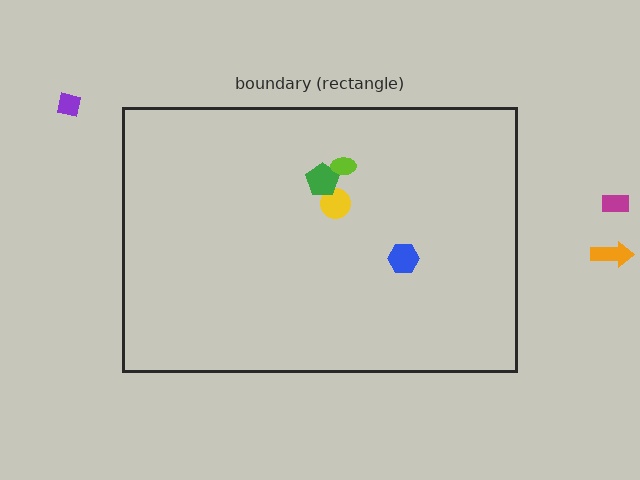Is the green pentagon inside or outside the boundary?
Inside.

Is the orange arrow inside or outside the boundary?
Outside.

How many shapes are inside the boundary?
4 inside, 3 outside.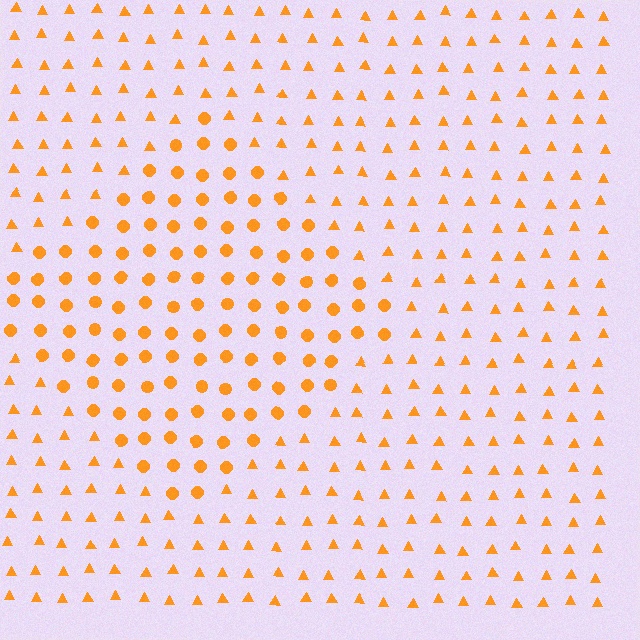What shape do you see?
I see a diamond.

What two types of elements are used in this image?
The image uses circles inside the diamond region and triangles outside it.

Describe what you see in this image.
The image is filled with small orange elements arranged in a uniform grid. A diamond-shaped region contains circles, while the surrounding area contains triangles. The boundary is defined purely by the change in element shape.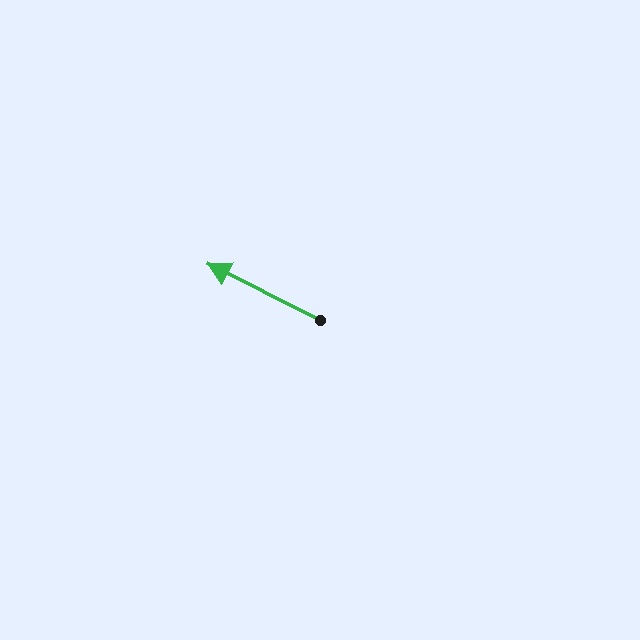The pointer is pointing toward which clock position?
Roughly 10 o'clock.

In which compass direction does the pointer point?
Northwest.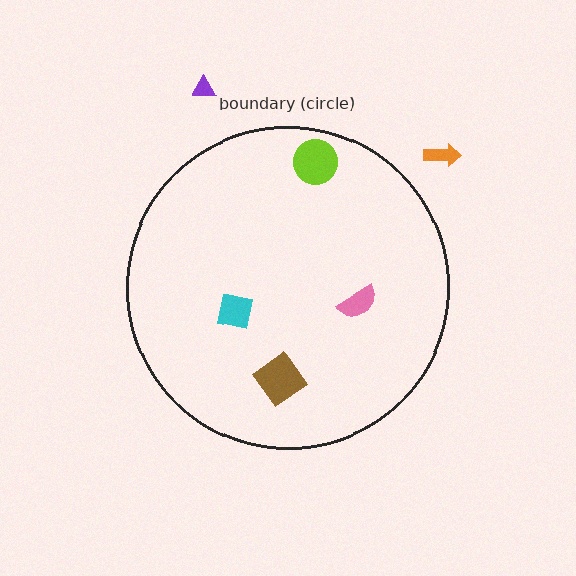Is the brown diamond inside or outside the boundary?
Inside.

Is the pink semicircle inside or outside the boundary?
Inside.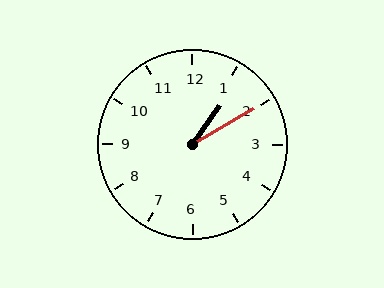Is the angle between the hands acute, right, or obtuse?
It is acute.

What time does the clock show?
1:10.